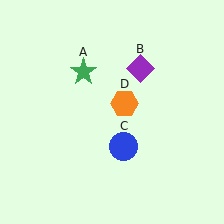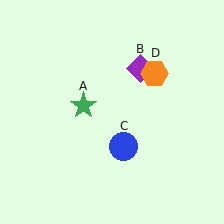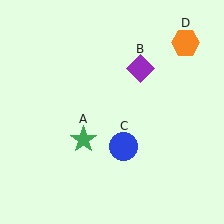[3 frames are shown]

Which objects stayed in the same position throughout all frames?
Purple diamond (object B) and blue circle (object C) remained stationary.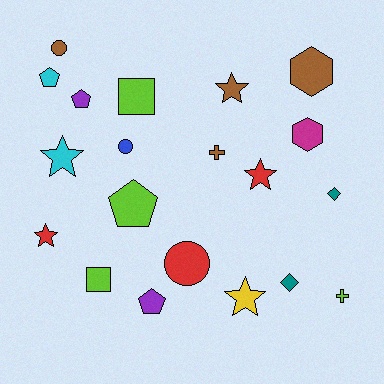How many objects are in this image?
There are 20 objects.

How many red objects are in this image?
There are 3 red objects.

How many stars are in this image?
There are 5 stars.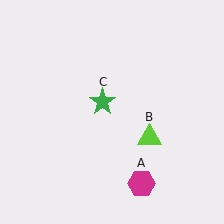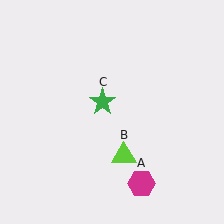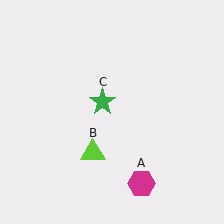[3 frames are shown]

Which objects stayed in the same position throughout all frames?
Magenta hexagon (object A) and green star (object C) remained stationary.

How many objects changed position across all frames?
1 object changed position: lime triangle (object B).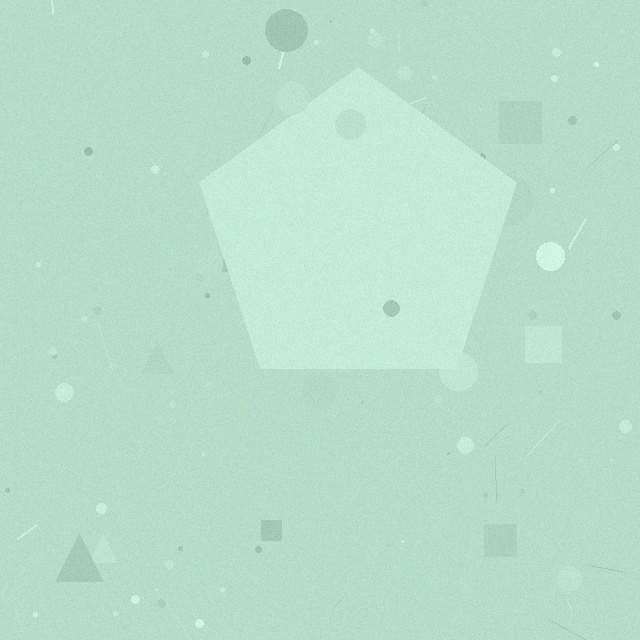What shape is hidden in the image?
A pentagon is hidden in the image.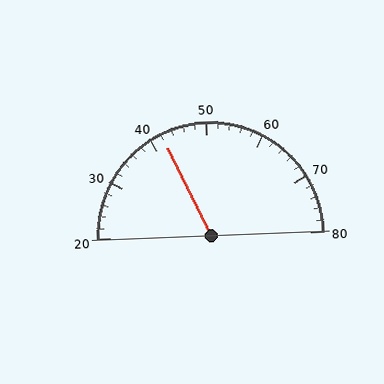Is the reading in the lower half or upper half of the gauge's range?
The reading is in the lower half of the range (20 to 80).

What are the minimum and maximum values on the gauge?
The gauge ranges from 20 to 80.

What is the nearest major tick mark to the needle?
The nearest major tick mark is 40.